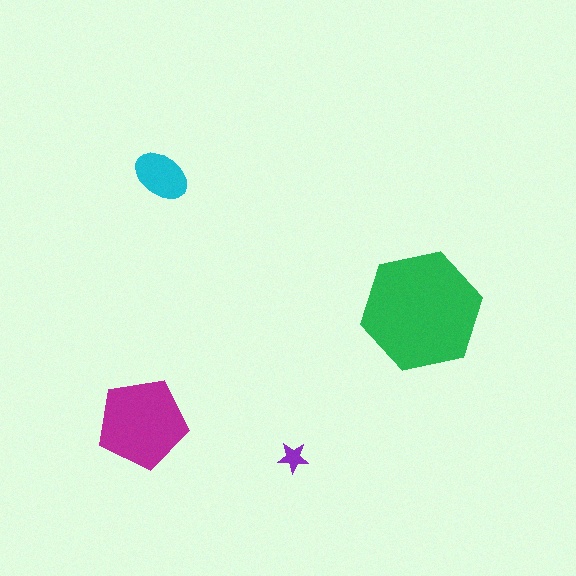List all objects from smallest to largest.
The purple star, the cyan ellipse, the magenta pentagon, the green hexagon.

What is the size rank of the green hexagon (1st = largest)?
1st.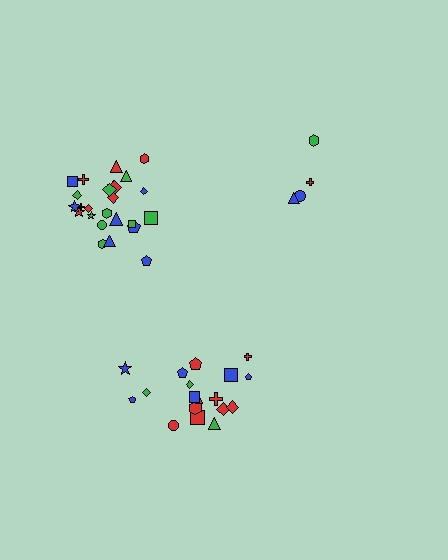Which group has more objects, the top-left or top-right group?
The top-left group.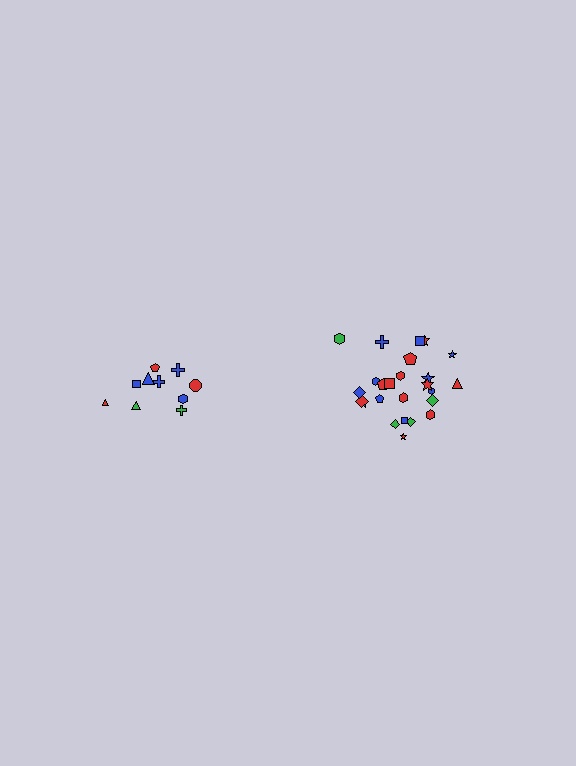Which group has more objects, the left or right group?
The right group.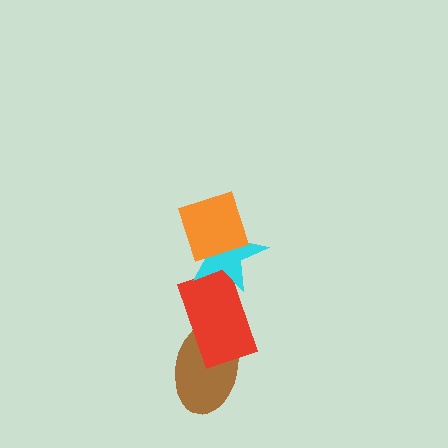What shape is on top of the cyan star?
The orange diamond is on top of the cyan star.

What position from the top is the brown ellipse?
The brown ellipse is 4th from the top.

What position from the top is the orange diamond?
The orange diamond is 1st from the top.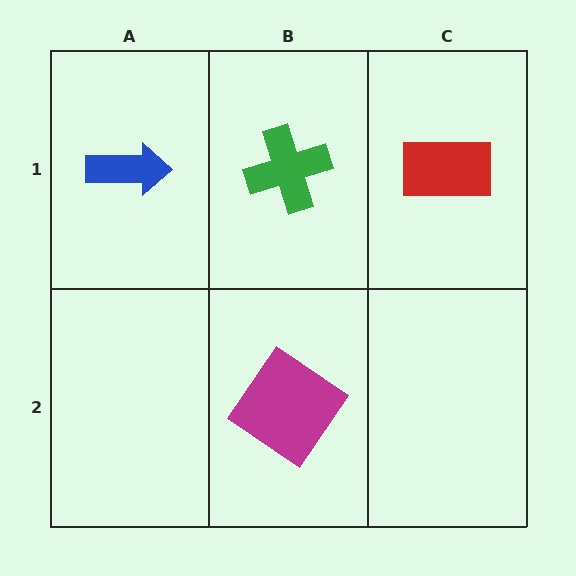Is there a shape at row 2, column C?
No, that cell is empty.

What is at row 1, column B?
A green cross.